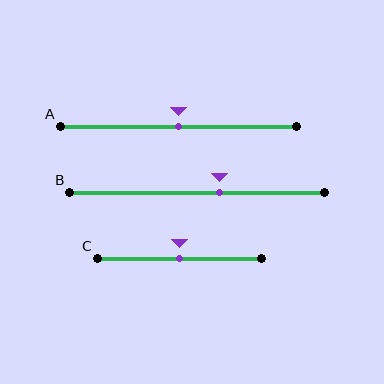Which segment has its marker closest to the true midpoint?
Segment A has its marker closest to the true midpoint.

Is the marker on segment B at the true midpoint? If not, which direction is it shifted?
No, the marker on segment B is shifted to the right by about 9% of the segment length.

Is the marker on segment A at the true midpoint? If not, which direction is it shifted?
Yes, the marker on segment A is at the true midpoint.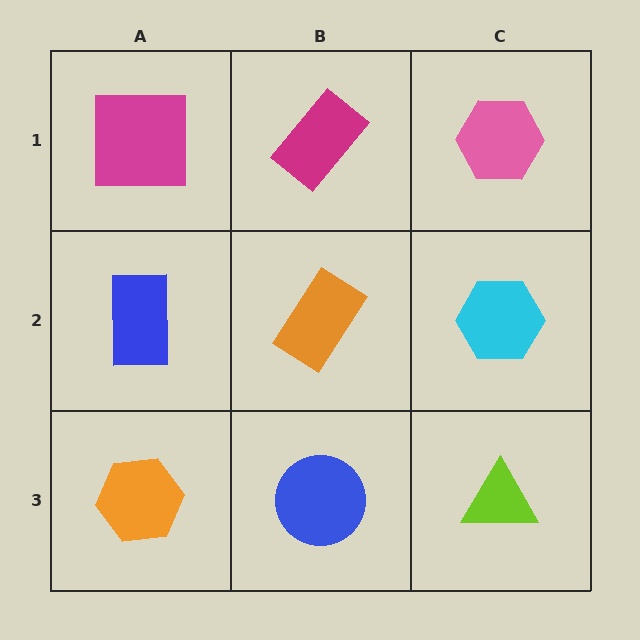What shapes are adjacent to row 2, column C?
A pink hexagon (row 1, column C), a lime triangle (row 3, column C), an orange rectangle (row 2, column B).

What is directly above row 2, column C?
A pink hexagon.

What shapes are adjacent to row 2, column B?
A magenta rectangle (row 1, column B), a blue circle (row 3, column B), a blue rectangle (row 2, column A), a cyan hexagon (row 2, column C).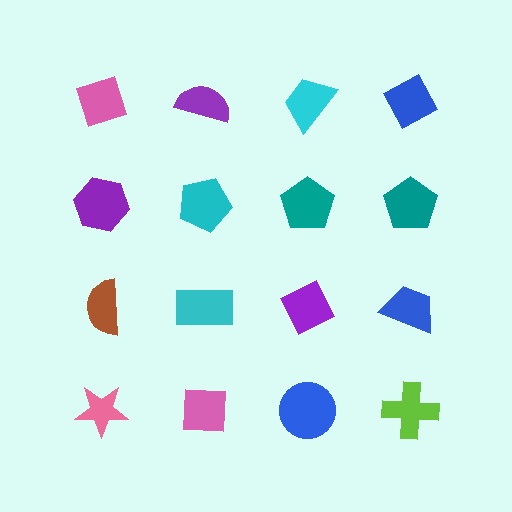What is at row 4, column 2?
A pink square.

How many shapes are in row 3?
4 shapes.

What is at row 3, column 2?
A cyan rectangle.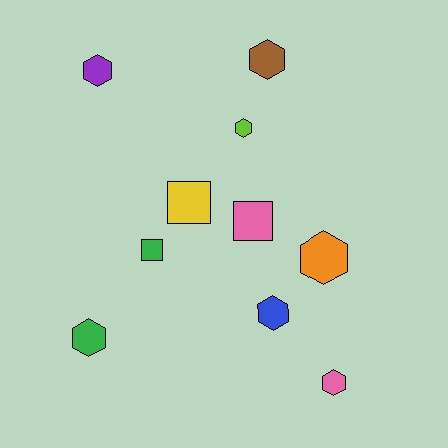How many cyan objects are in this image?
There are no cyan objects.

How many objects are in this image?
There are 10 objects.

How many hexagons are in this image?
There are 7 hexagons.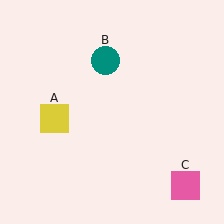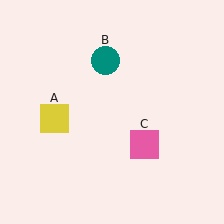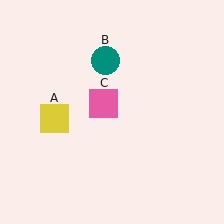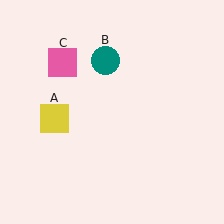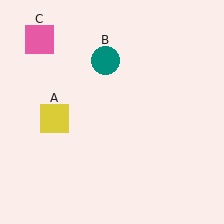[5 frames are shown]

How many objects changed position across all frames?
1 object changed position: pink square (object C).